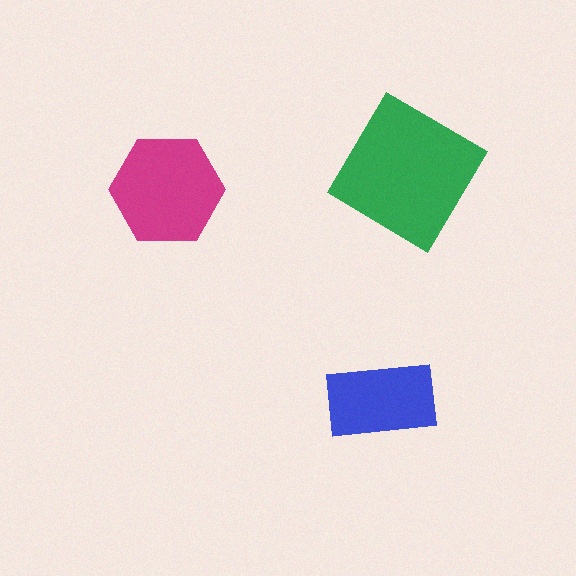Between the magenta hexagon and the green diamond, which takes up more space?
The green diamond.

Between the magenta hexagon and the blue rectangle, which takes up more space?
The magenta hexagon.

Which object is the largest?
The green diamond.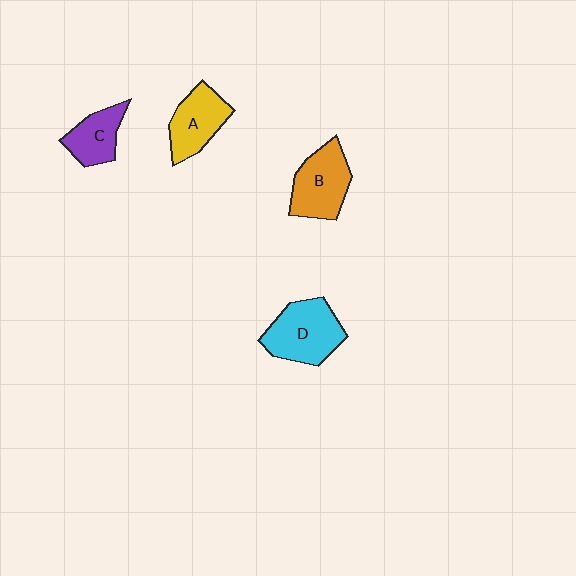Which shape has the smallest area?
Shape C (purple).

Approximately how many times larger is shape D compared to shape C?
Approximately 1.6 times.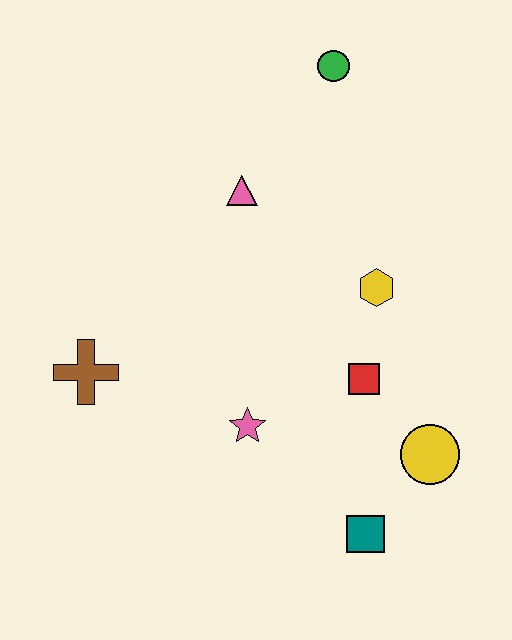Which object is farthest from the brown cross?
The green circle is farthest from the brown cross.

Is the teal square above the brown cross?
No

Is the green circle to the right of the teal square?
No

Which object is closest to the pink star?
The red square is closest to the pink star.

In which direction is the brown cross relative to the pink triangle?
The brown cross is below the pink triangle.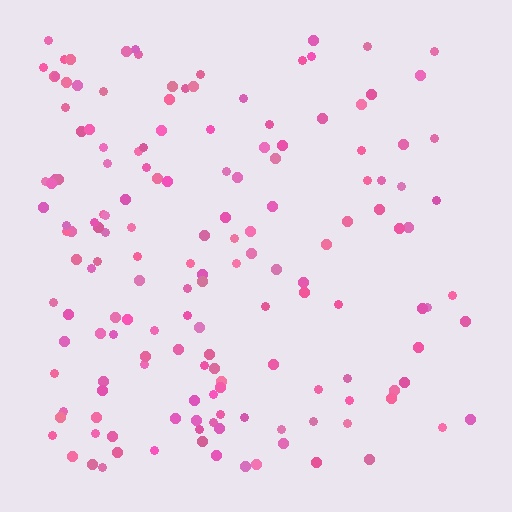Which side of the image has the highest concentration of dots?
The left.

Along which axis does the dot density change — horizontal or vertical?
Horizontal.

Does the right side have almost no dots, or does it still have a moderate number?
Still a moderate number, just noticeably fewer than the left.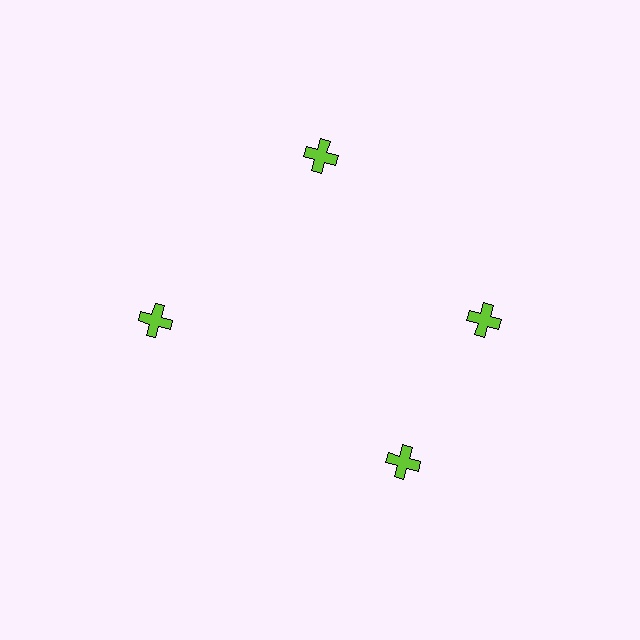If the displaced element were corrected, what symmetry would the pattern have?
It would have 4-fold rotational symmetry — the pattern would map onto itself every 90 degrees.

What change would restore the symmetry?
The symmetry would be restored by rotating it back into even spacing with its neighbors so that all 4 crosses sit at equal angles and equal distance from the center.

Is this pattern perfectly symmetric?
No. The 4 lime crosses are arranged in a ring, but one element near the 6 o'clock position is rotated out of alignment along the ring, breaking the 4-fold rotational symmetry.